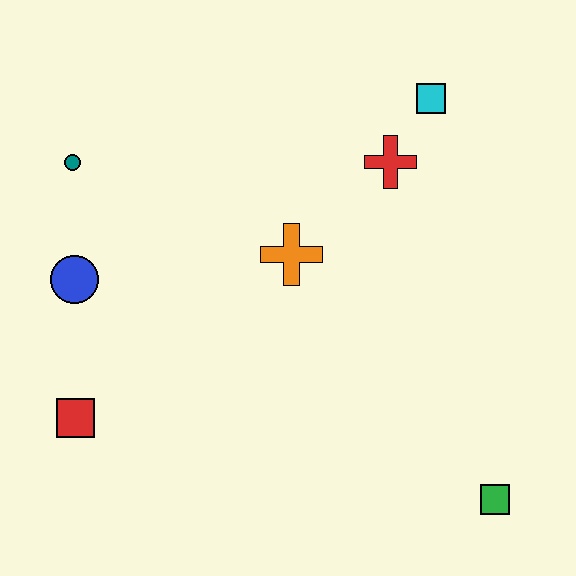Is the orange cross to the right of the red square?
Yes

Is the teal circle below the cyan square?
Yes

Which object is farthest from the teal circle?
The green square is farthest from the teal circle.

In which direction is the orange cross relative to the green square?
The orange cross is above the green square.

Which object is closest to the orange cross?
The red cross is closest to the orange cross.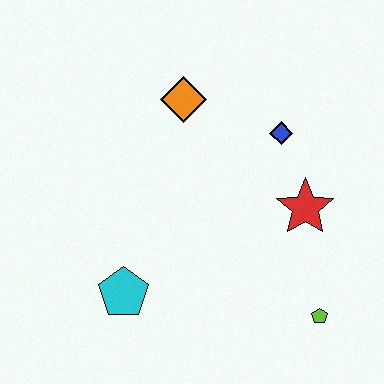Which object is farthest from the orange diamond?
The lime pentagon is farthest from the orange diamond.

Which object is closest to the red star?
The blue diamond is closest to the red star.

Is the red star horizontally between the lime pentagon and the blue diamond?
Yes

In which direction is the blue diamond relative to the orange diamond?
The blue diamond is to the right of the orange diamond.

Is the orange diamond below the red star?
No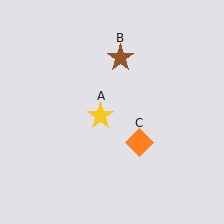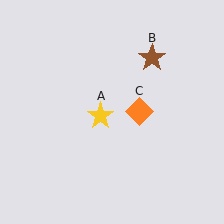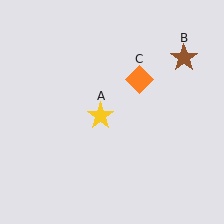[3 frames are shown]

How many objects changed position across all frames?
2 objects changed position: brown star (object B), orange diamond (object C).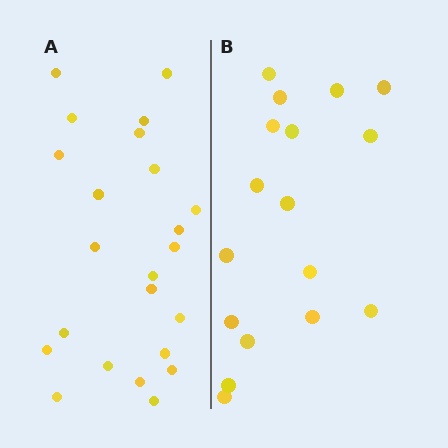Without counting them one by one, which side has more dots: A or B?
Region A (the left region) has more dots.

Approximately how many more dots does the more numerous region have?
Region A has about 6 more dots than region B.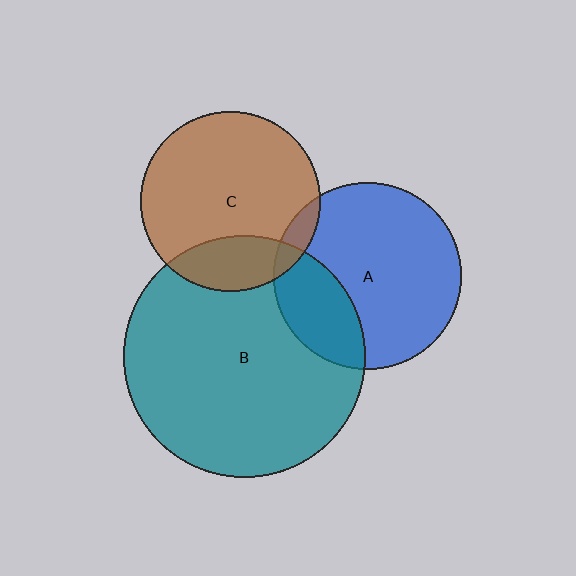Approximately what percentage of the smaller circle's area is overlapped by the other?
Approximately 20%.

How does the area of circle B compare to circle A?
Approximately 1.7 times.